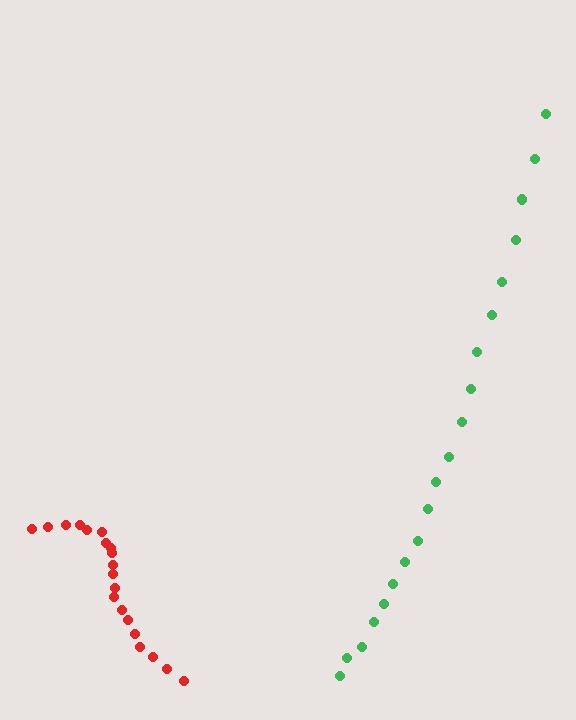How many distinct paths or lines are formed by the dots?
There are 2 distinct paths.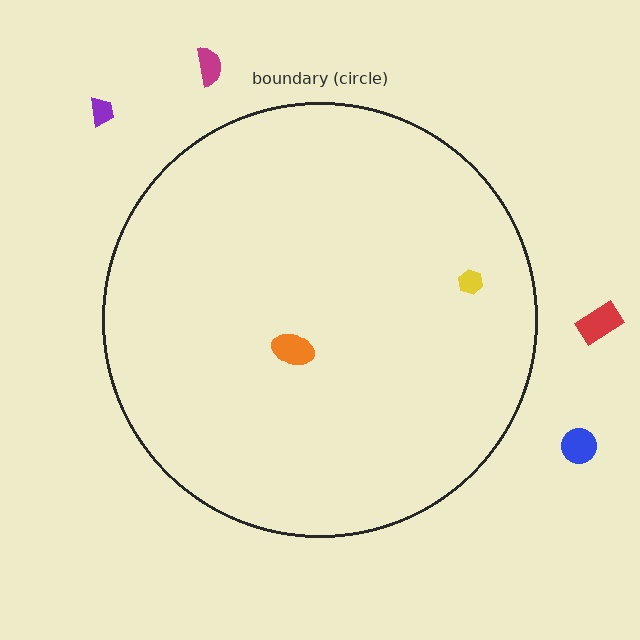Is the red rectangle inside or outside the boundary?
Outside.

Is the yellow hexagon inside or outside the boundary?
Inside.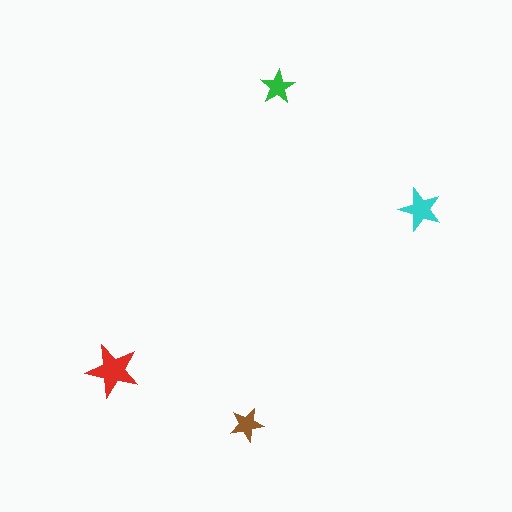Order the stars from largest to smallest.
the red one, the cyan one, the green one, the brown one.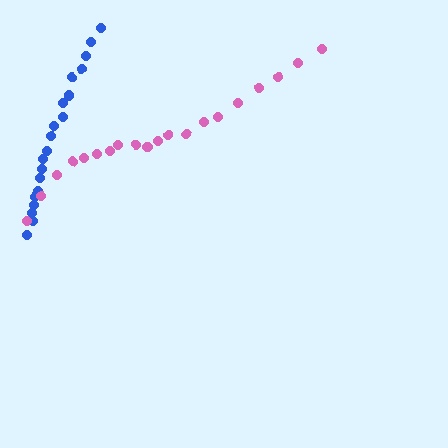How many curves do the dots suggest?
There are 2 distinct paths.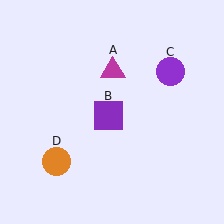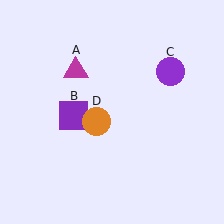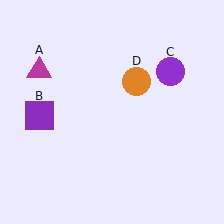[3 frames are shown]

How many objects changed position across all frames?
3 objects changed position: magenta triangle (object A), purple square (object B), orange circle (object D).